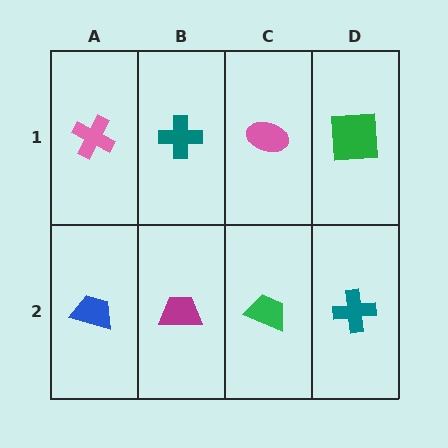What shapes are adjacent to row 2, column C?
A pink ellipse (row 1, column C), a magenta trapezoid (row 2, column B), a teal cross (row 2, column D).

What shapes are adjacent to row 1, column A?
A blue trapezoid (row 2, column A), a teal cross (row 1, column B).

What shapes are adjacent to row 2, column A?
A pink cross (row 1, column A), a magenta trapezoid (row 2, column B).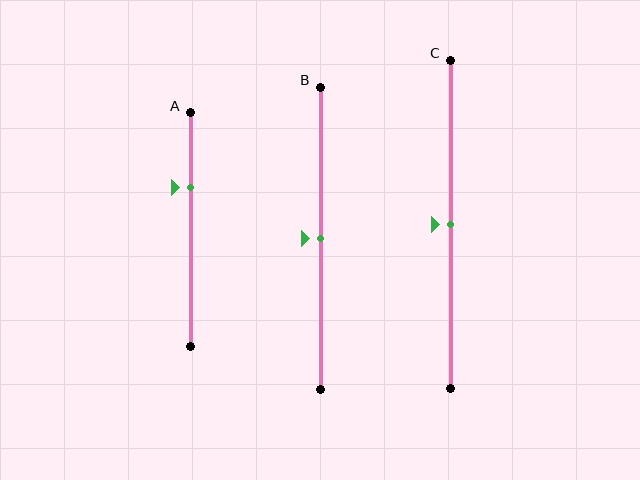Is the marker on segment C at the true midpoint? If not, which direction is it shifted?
Yes, the marker on segment C is at the true midpoint.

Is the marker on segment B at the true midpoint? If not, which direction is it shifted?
Yes, the marker on segment B is at the true midpoint.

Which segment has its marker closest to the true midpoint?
Segment B has its marker closest to the true midpoint.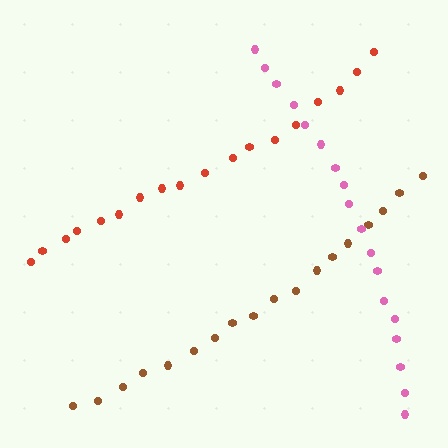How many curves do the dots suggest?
There are 3 distinct paths.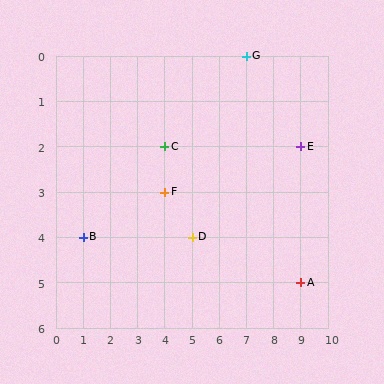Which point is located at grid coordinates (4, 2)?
Point C is at (4, 2).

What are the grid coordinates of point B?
Point B is at grid coordinates (1, 4).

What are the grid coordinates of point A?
Point A is at grid coordinates (9, 5).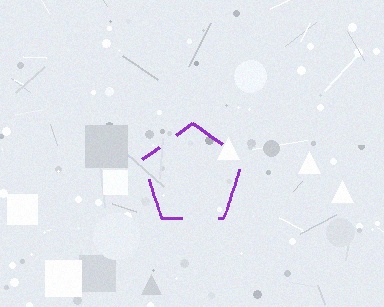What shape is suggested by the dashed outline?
The dashed outline suggests a pentagon.